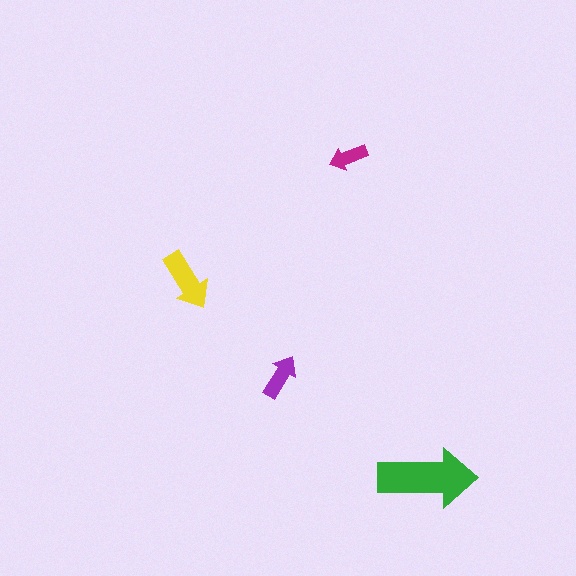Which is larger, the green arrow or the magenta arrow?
The green one.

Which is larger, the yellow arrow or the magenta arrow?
The yellow one.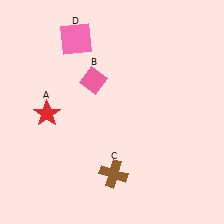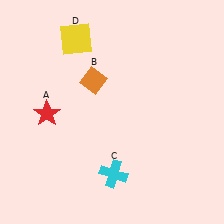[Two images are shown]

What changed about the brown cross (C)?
In Image 1, C is brown. In Image 2, it changed to cyan.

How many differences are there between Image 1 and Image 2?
There are 3 differences between the two images.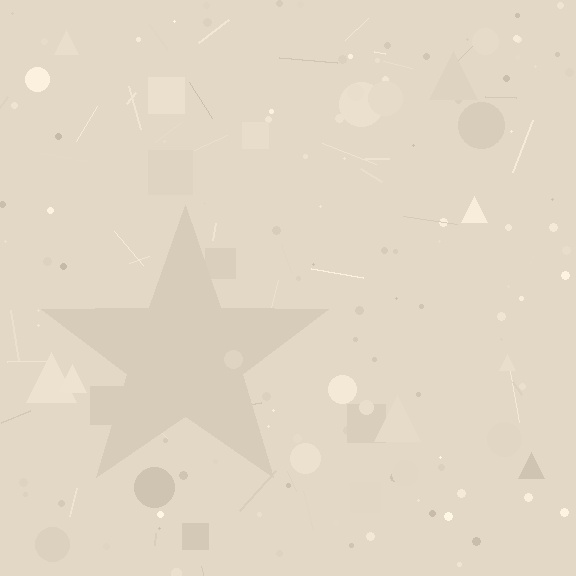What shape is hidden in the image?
A star is hidden in the image.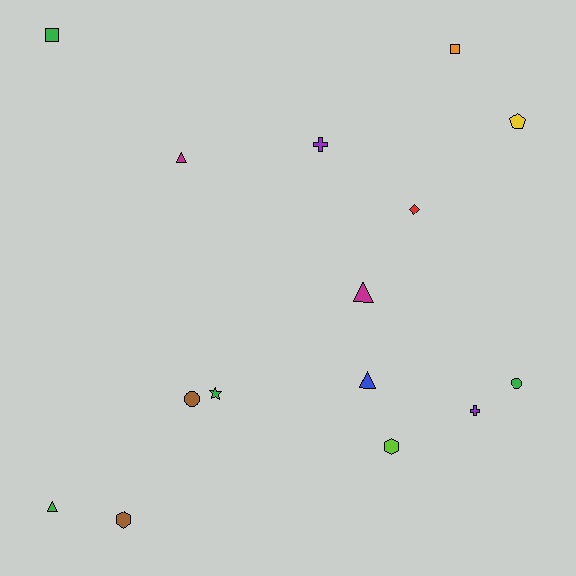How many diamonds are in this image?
There is 1 diamond.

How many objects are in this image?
There are 15 objects.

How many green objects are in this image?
There are 4 green objects.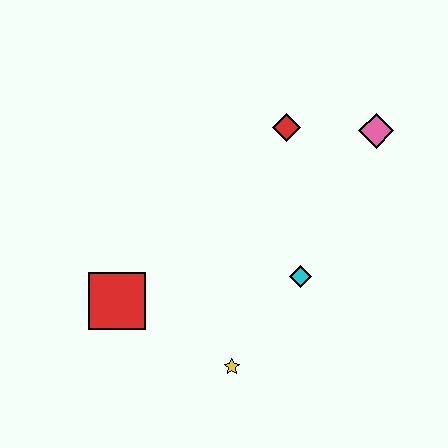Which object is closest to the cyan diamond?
The yellow star is closest to the cyan diamond.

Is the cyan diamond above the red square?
Yes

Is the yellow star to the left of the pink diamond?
Yes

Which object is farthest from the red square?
The pink diamond is farthest from the red square.